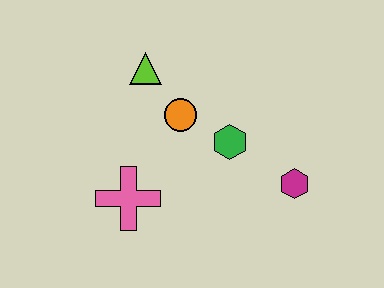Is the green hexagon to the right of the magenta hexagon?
No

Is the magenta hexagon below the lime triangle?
Yes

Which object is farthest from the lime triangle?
The magenta hexagon is farthest from the lime triangle.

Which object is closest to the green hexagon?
The orange circle is closest to the green hexagon.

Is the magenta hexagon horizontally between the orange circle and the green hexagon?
No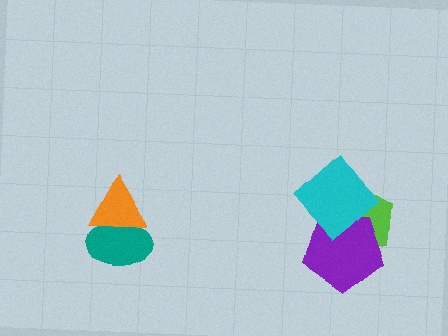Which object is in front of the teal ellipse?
The orange triangle is in front of the teal ellipse.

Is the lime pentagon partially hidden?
Yes, it is partially covered by another shape.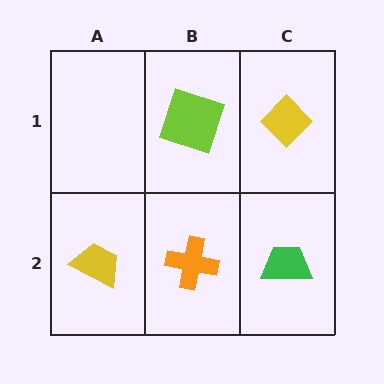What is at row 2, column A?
A yellow trapezoid.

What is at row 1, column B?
A lime square.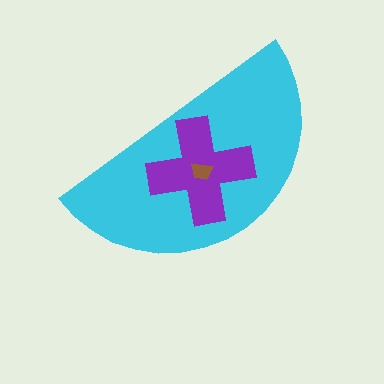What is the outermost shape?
The cyan semicircle.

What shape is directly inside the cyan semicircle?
The purple cross.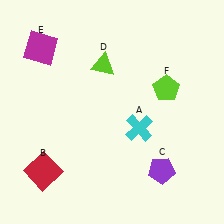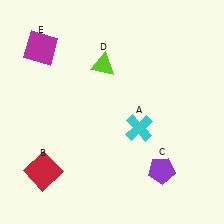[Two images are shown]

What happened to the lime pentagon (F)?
The lime pentagon (F) was removed in Image 2. It was in the top-right area of Image 1.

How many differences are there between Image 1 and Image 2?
There is 1 difference between the two images.